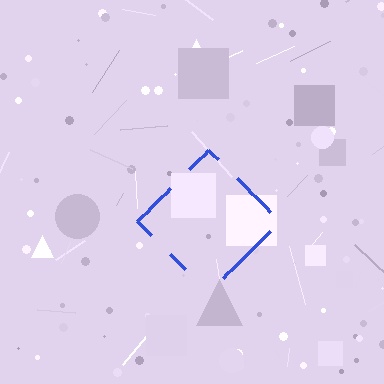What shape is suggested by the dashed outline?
The dashed outline suggests a diamond.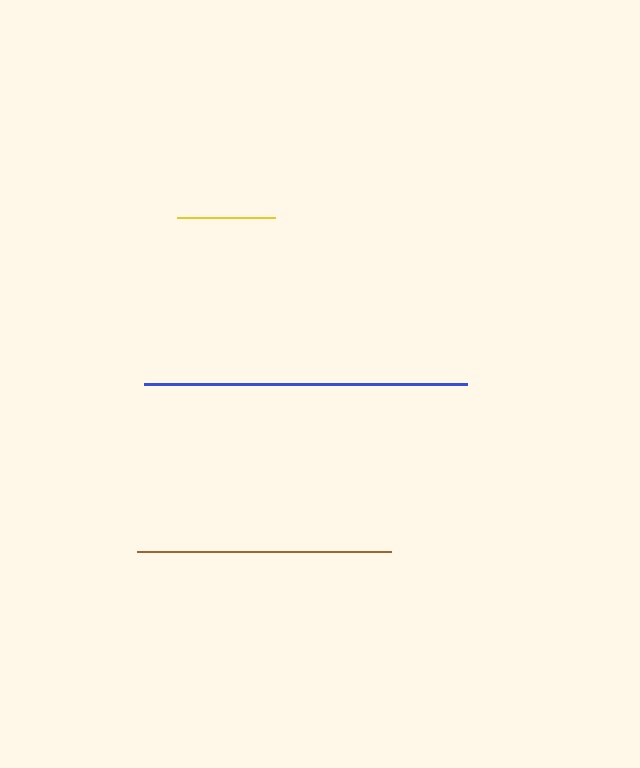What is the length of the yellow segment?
The yellow segment is approximately 98 pixels long.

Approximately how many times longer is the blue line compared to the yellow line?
The blue line is approximately 3.3 times the length of the yellow line.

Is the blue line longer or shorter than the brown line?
The blue line is longer than the brown line.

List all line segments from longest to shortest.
From longest to shortest: blue, brown, yellow.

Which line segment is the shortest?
The yellow line is the shortest at approximately 98 pixels.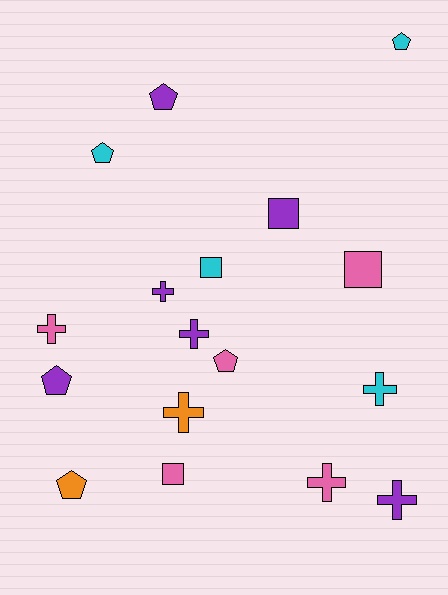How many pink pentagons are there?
There is 1 pink pentagon.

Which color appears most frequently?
Purple, with 6 objects.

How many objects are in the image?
There are 17 objects.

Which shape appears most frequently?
Cross, with 7 objects.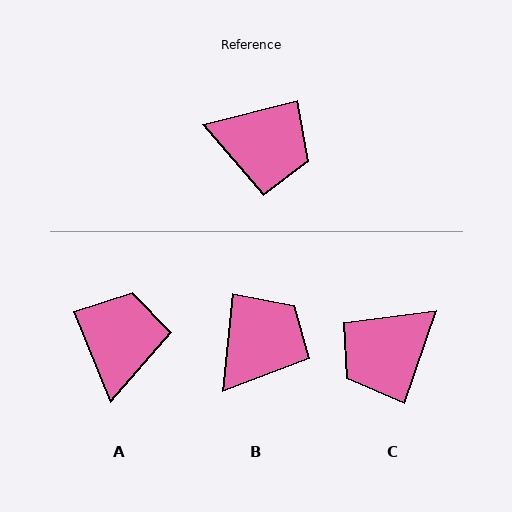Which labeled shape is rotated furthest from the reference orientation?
C, about 123 degrees away.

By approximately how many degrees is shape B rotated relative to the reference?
Approximately 69 degrees counter-clockwise.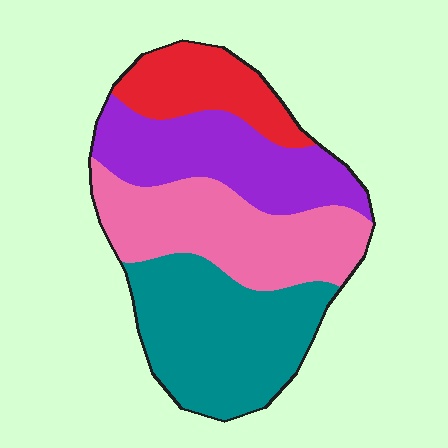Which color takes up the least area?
Red, at roughly 15%.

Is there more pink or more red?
Pink.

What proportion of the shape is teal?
Teal covers 32% of the shape.